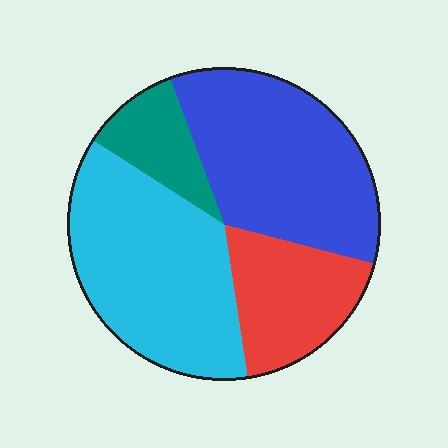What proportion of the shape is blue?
Blue covers around 35% of the shape.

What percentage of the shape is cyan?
Cyan takes up about three eighths (3/8) of the shape.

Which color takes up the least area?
Teal, at roughly 10%.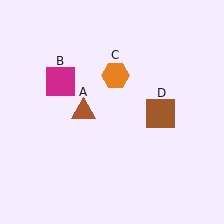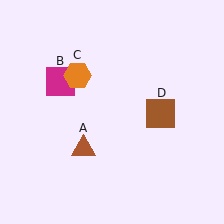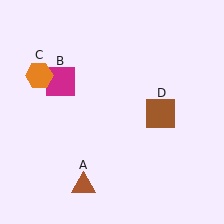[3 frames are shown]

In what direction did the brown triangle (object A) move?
The brown triangle (object A) moved down.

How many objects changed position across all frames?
2 objects changed position: brown triangle (object A), orange hexagon (object C).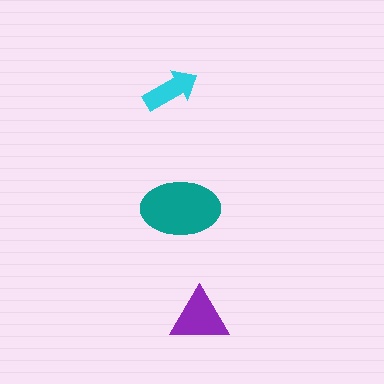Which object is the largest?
The teal ellipse.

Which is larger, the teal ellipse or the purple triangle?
The teal ellipse.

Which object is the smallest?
The cyan arrow.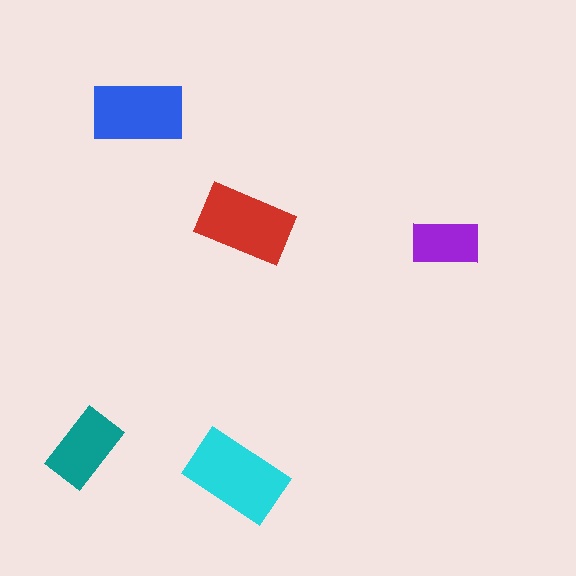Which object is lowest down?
The cyan rectangle is bottommost.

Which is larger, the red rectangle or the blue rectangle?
The red one.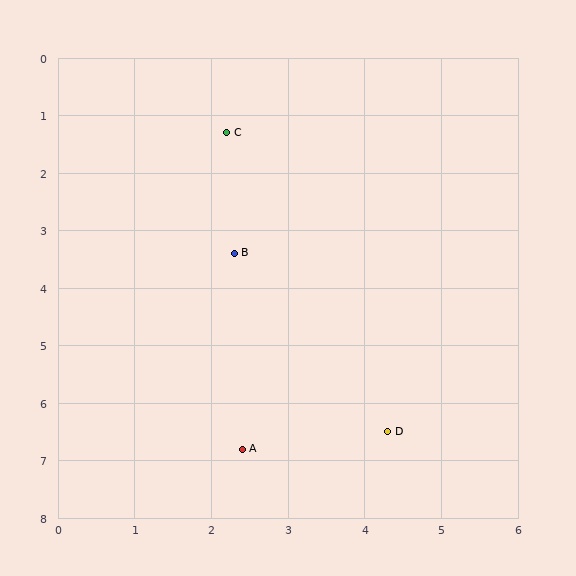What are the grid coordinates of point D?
Point D is at approximately (4.3, 6.5).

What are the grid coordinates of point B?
Point B is at approximately (2.3, 3.4).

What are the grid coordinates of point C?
Point C is at approximately (2.2, 1.3).